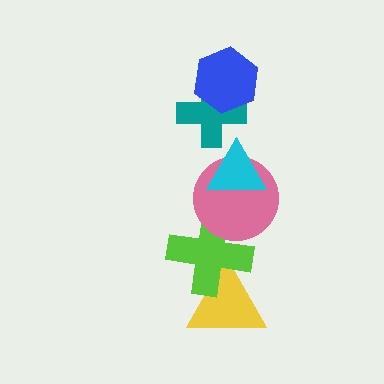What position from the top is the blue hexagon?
The blue hexagon is 1st from the top.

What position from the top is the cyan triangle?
The cyan triangle is 3rd from the top.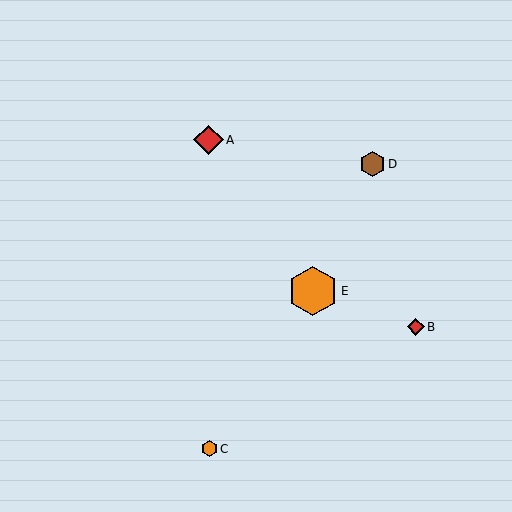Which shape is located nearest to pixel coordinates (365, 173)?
The brown hexagon (labeled D) at (372, 164) is nearest to that location.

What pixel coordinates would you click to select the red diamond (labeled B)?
Click at (416, 327) to select the red diamond B.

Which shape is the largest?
The orange hexagon (labeled E) is the largest.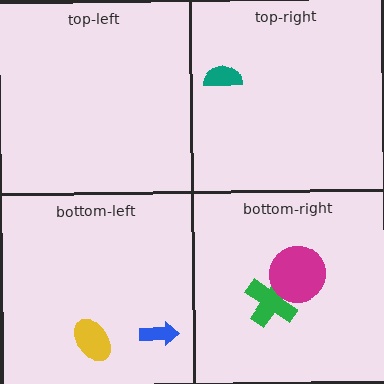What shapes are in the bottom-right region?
The green cross, the magenta circle.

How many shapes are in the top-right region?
1.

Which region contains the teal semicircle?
The top-right region.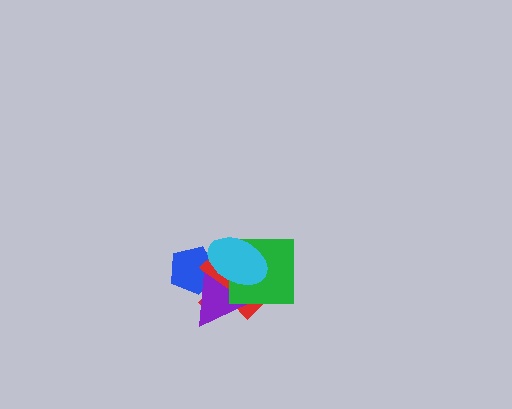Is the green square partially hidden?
Yes, it is partially covered by another shape.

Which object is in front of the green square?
The cyan ellipse is in front of the green square.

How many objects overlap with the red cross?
4 objects overlap with the red cross.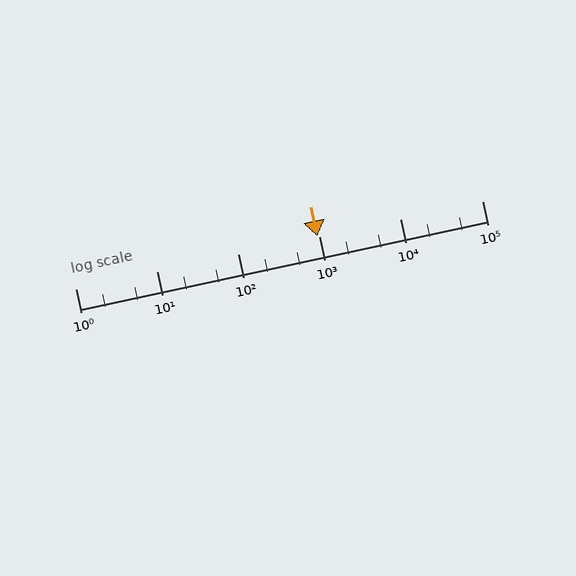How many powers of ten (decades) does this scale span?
The scale spans 5 decades, from 1 to 100000.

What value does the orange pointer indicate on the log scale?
The pointer indicates approximately 940.